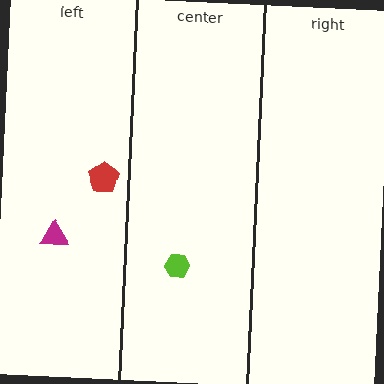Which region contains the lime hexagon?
The center region.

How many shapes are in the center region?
1.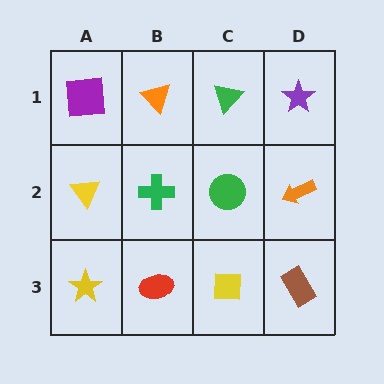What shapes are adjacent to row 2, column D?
A purple star (row 1, column D), a brown rectangle (row 3, column D), a green circle (row 2, column C).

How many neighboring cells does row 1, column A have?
2.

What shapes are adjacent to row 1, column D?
An orange arrow (row 2, column D), a green triangle (row 1, column C).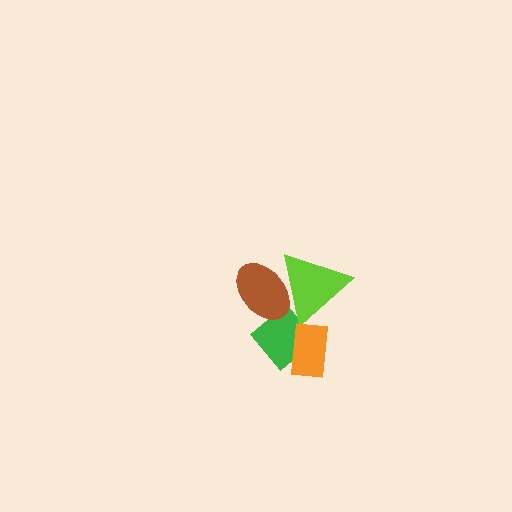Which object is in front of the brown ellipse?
The lime triangle is in front of the brown ellipse.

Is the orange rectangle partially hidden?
No, no other shape covers it.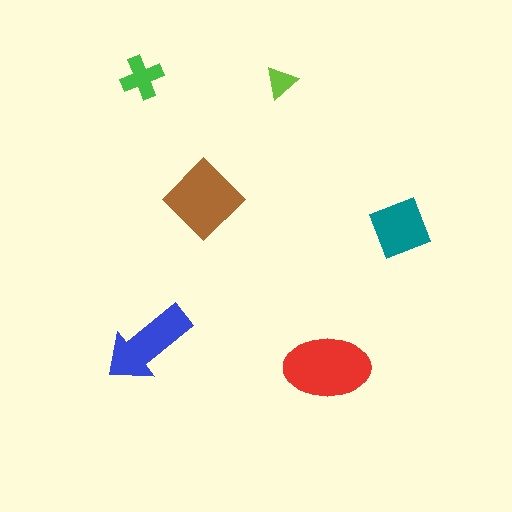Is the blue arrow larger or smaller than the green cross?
Larger.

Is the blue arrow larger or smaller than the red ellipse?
Smaller.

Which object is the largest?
The red ellipse.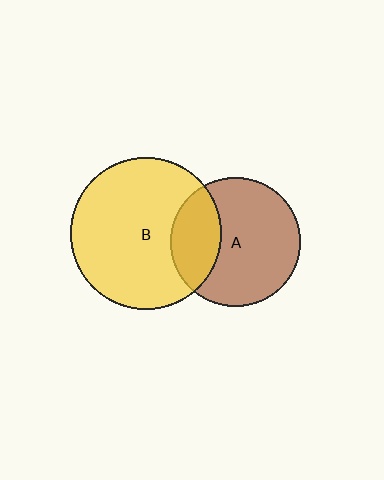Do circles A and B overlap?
Yes.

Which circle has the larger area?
Circle B (yellow).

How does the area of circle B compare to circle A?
Approximately 1.4 times.